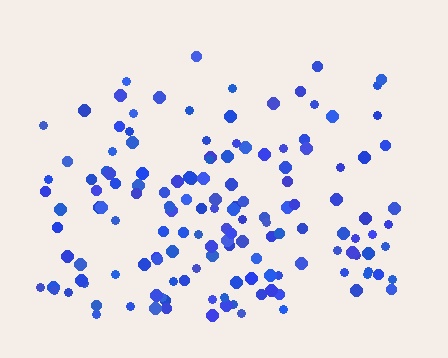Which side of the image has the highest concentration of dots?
The bottom.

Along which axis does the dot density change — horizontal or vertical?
Vertical.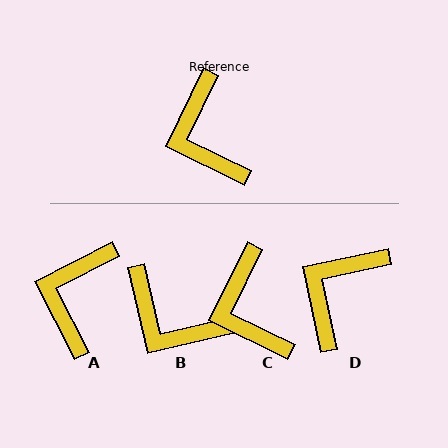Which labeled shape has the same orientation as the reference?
C.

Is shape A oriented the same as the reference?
No, it is off by about 37 degrees.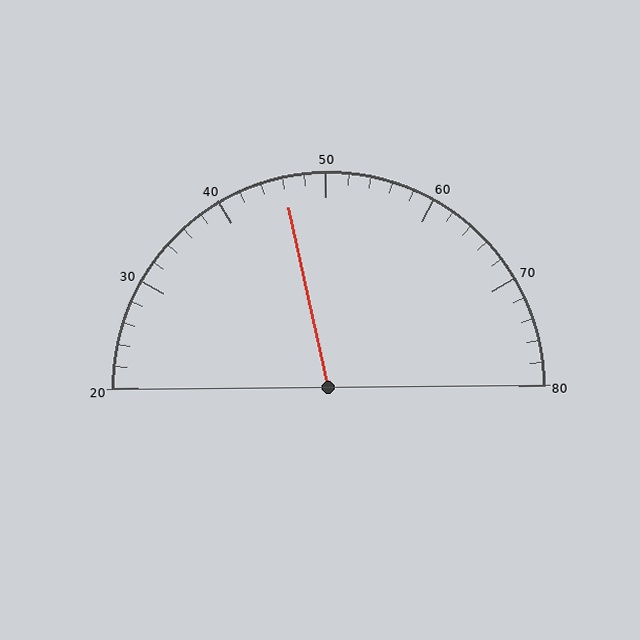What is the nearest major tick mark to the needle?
The nearest major tick mark is 50.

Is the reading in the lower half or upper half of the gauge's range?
The reading is in the lower half of the range (20 to 80).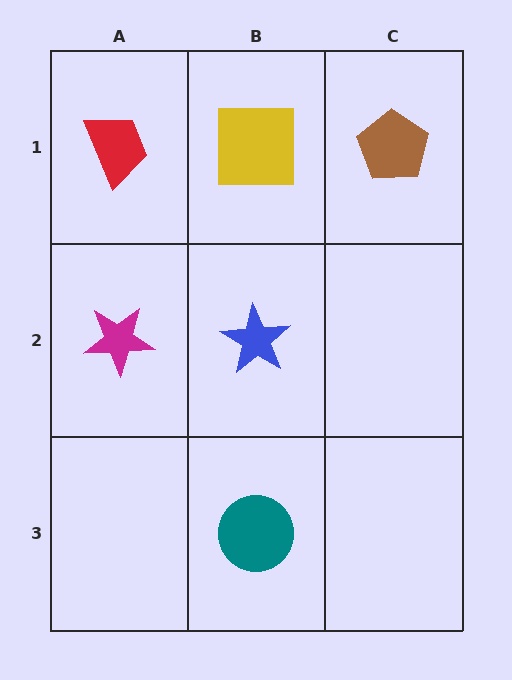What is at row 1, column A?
A red trapezoid.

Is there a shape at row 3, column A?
No, that cell is empty.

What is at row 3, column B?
A teal circle.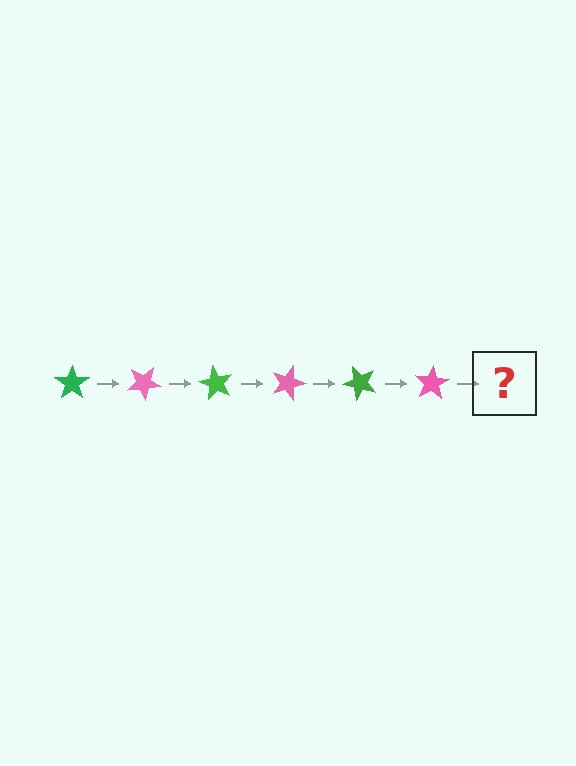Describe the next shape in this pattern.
It should be a green star, rotated 180 degrees from the start.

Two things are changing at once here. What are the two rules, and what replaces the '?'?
The two rules are that it rotates 30 degrees each step and the color cycles through green and pink. The '?' should be a green star, rotated 180 degrees from the start.